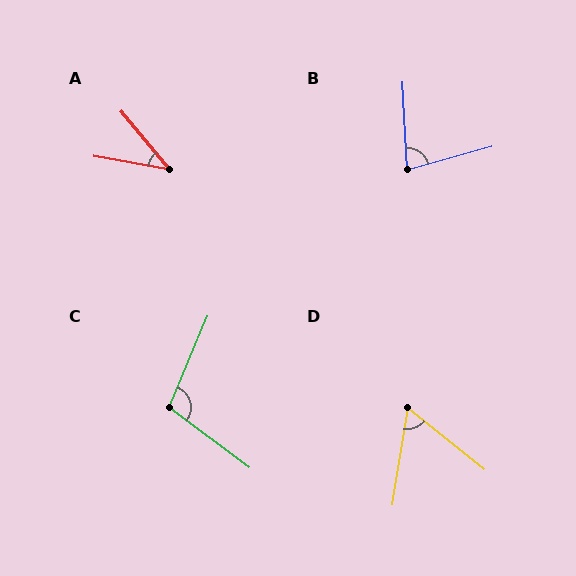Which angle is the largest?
C, at approximately 104 degrees.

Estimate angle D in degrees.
Approximately 60 degrees.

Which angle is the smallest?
A, at approximately 40 degrees.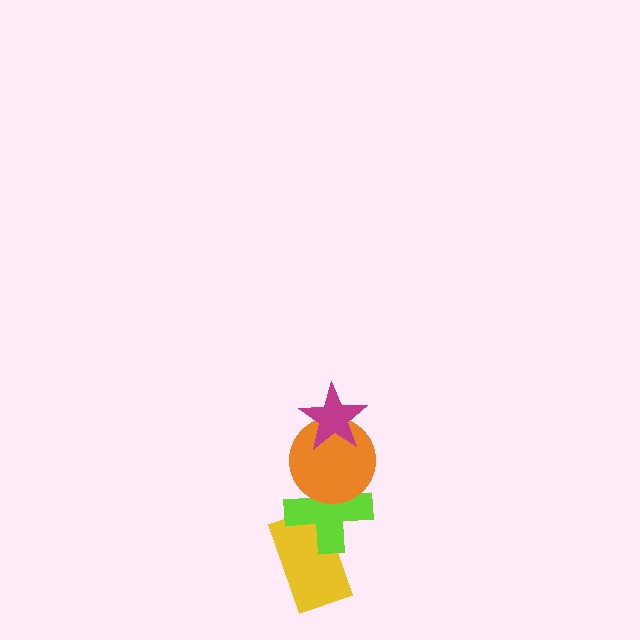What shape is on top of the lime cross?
The orange circle is on top of the lime cross.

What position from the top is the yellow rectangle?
The yellow rectangle is 4th from the top.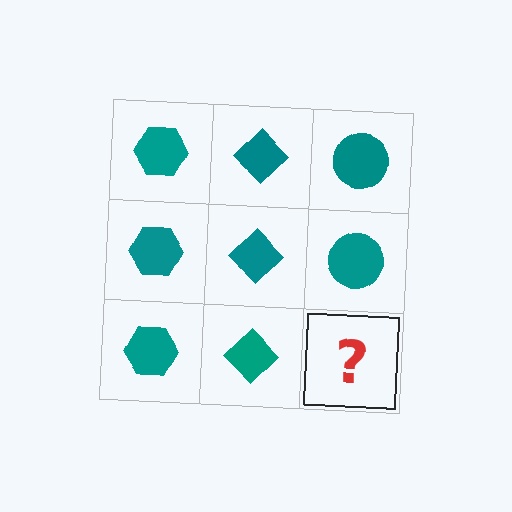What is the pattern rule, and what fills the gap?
The rule is that each column has a consistent shape. The gap should be filled with a teal circle.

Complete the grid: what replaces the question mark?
The question mark should be replaced with a teal circle.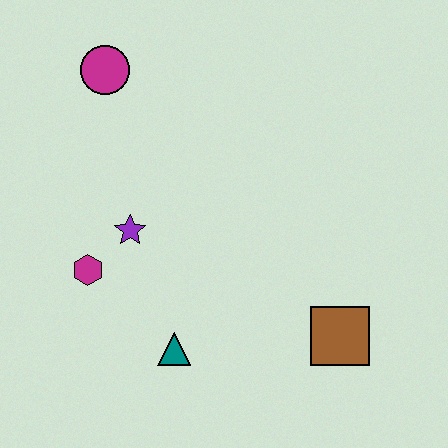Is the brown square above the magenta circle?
No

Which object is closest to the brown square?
The teal triangle is closest to the brown square.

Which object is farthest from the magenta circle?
The brown square is farthest from the magenta circle.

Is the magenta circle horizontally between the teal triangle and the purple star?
No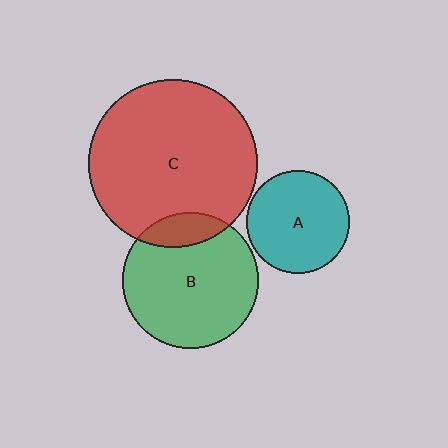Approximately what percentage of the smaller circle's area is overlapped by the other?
Approximately 15%.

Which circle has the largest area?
Circle C (red).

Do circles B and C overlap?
Yes.